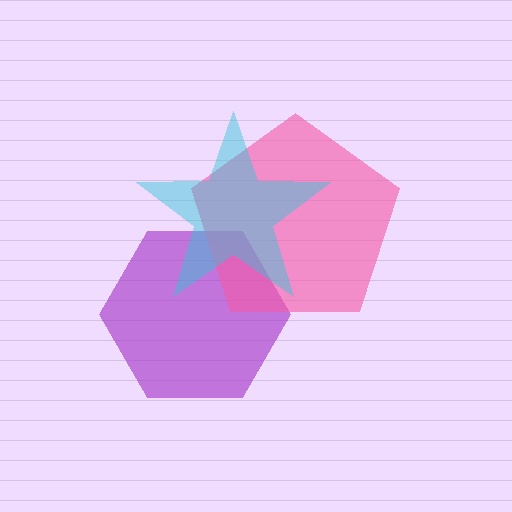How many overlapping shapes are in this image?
There are 3 overlapping shapes in the image.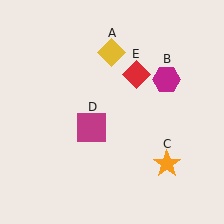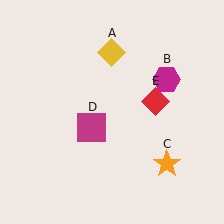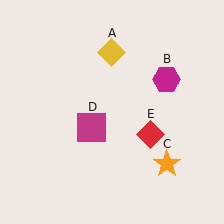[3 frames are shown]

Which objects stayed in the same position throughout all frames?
Yellow diamond (object A) and magenta hexagon (object B) and orange star (object C) and magenta square (object D) remained stationary.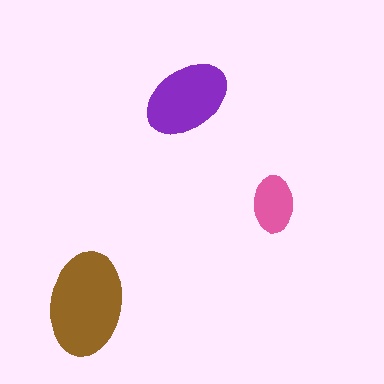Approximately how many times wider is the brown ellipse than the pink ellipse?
About 2 times wider.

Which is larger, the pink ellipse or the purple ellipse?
The purple one.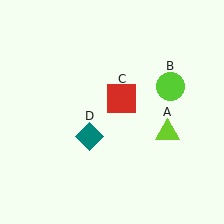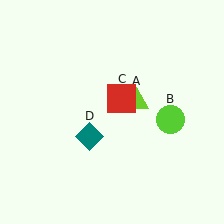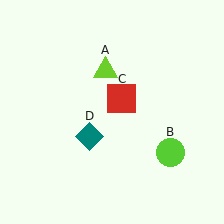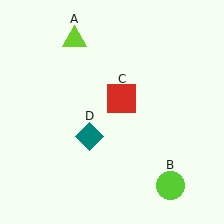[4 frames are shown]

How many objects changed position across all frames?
2 objects changed position: lime triangle (object A), lime circle (object B).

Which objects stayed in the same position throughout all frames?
Red square (object C) and teal diamond (object D) remained stationary.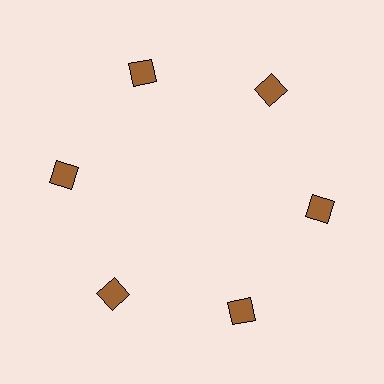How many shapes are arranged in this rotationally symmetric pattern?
There are 6 shapes, arranged in 6 groups of 1.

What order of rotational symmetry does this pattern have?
This pattern has 6-fold rotational symmetry.